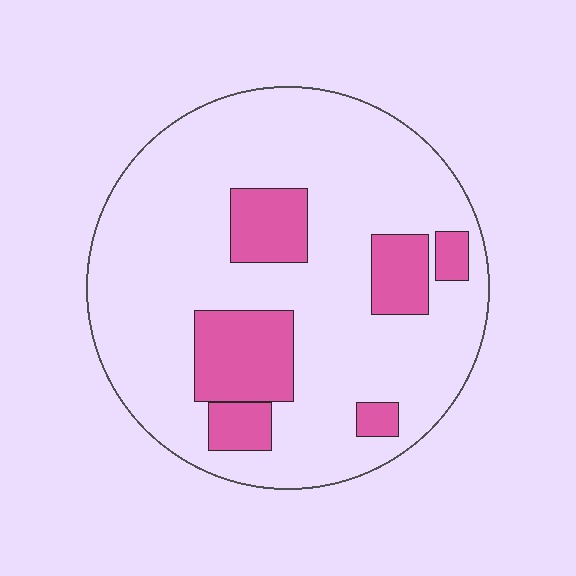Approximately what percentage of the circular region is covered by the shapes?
Approximately 20%.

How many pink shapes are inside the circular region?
6.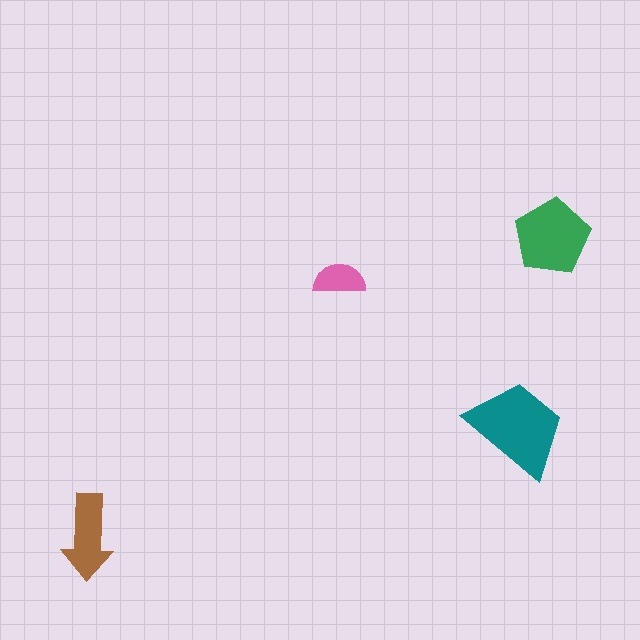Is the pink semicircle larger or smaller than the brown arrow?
Smaller.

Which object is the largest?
The teal trapezoid.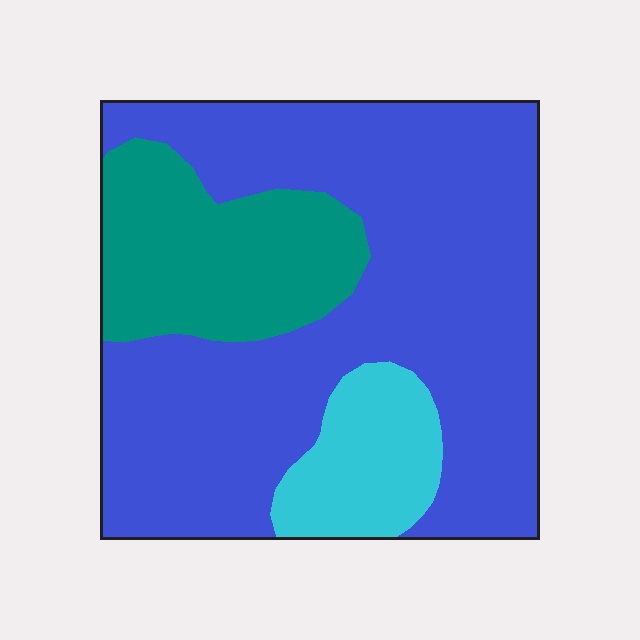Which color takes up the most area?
Blue, at roughly 70%.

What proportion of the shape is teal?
Teal takes up about one fifth (1/5) of the shape.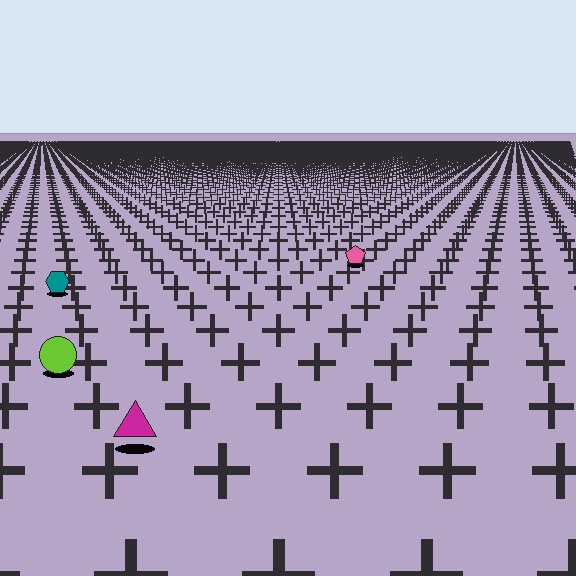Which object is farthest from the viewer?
The pink pentagon is farthest from the viewer. It appears smaller and the ground texture around it is denser.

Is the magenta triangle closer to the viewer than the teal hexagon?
Yes. The magenta triangle is closer — you can tell from the texture gradient: the ground texture is coarser near it.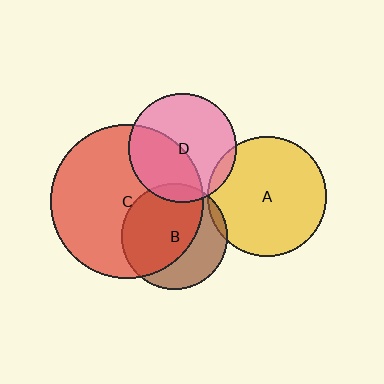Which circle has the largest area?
Circle C (red).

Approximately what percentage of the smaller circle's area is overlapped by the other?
Approximately 65%.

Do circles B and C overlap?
Yes.